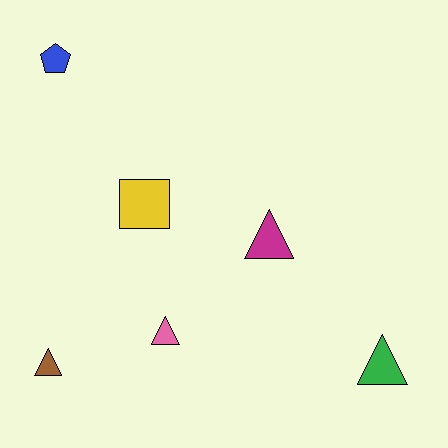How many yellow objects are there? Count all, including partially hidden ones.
There is 1 yellow object.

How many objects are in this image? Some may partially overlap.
There are 6 objects.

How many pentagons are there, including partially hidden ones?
There is 1 pentagon.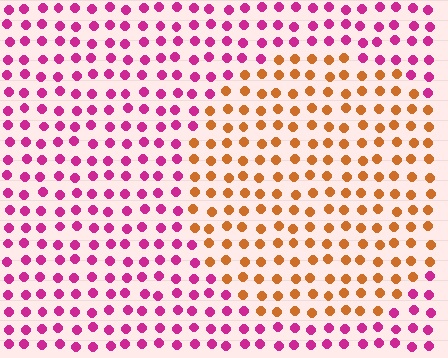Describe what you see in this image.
The image is filled with small magenta elements in a uniform arrangement. A circle-shaped region is visible where the elements are tinted to a slightly different hue, forming a subtle color boundary.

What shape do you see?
I see a circle.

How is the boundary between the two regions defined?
The boundary is defined purely by a slight shift in hue (about 65 degrees). Spacing, size, and orientation are identical on both sides.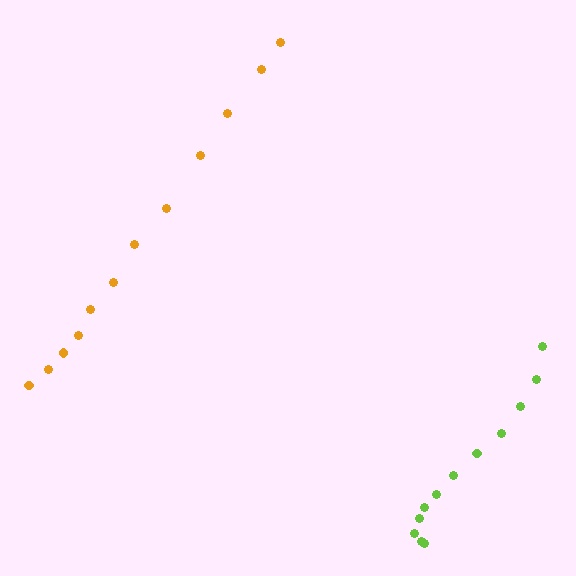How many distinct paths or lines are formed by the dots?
There are 2 distinct paths.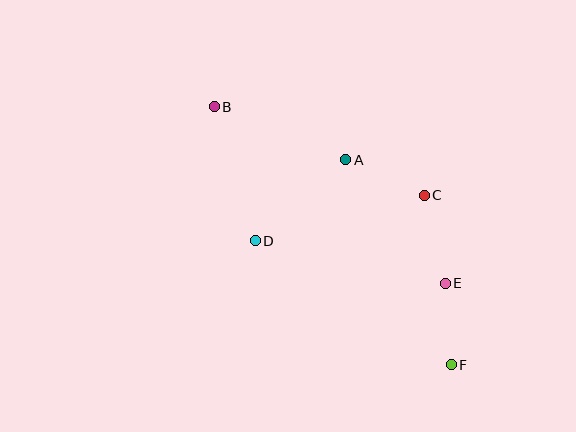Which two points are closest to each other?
Points E and F are closest to each other.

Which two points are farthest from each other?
Points B and F are farthest from each other.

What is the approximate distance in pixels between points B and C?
The distance between B and C is approximately 228 pixels.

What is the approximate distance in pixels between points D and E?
The distance between D and E is approximately 195 pixels.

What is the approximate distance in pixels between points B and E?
The distance between B and E is approximately 291 pixels.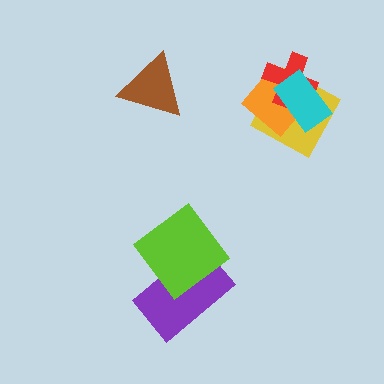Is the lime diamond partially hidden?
No, no other shape covers it.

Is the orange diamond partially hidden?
Yes, it is partially covered by another shape.